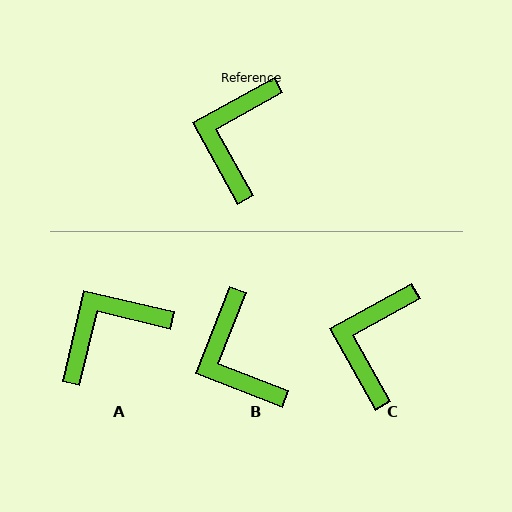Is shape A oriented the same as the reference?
No, it is off by about 43 degrees.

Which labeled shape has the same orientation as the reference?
C.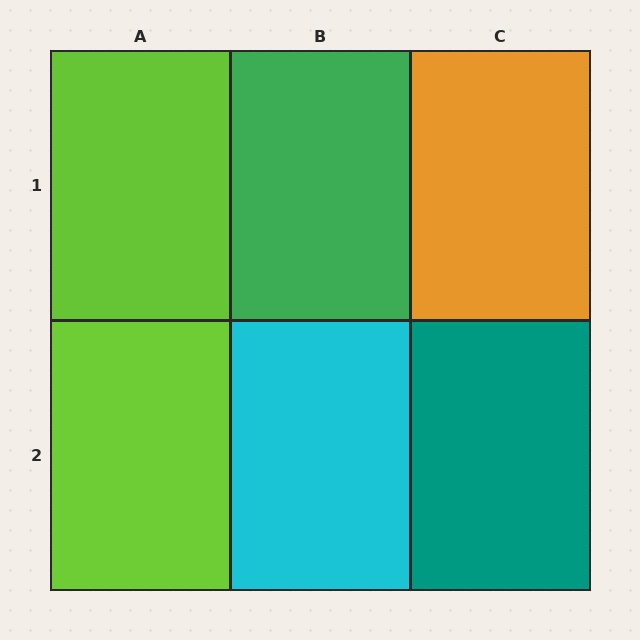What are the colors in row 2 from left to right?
Lime, cyan, teal.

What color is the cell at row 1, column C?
Orange.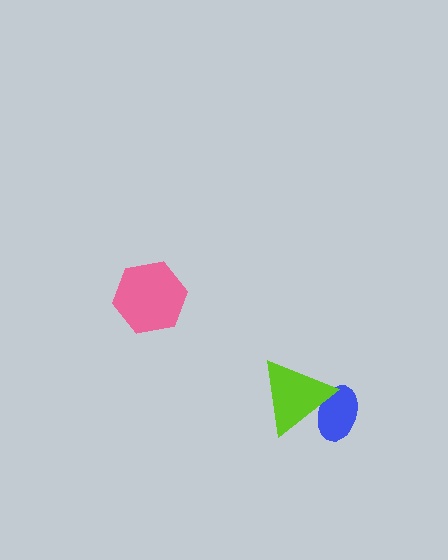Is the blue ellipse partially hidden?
Yes, it is partially covered by another shape.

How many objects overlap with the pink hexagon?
0 objects overlap with the pink hexagon.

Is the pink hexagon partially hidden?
No, no other shape covers it.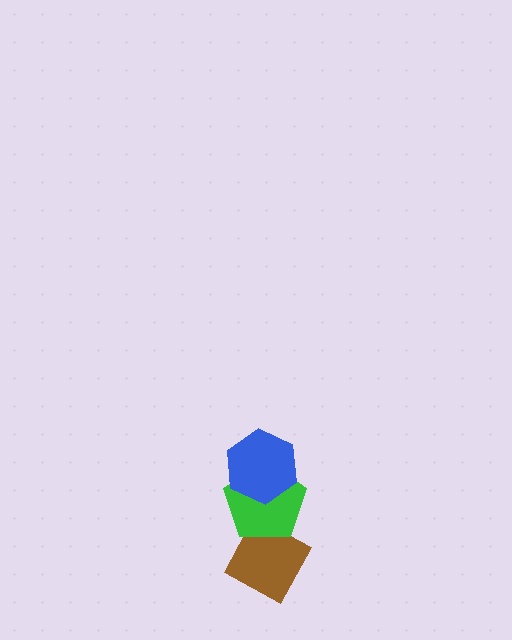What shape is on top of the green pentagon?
The blue hexagon is on top of the green pentagon.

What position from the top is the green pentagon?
The green pentagon is 2nd from the top.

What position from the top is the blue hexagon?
The blue hexagon is 1st from the top.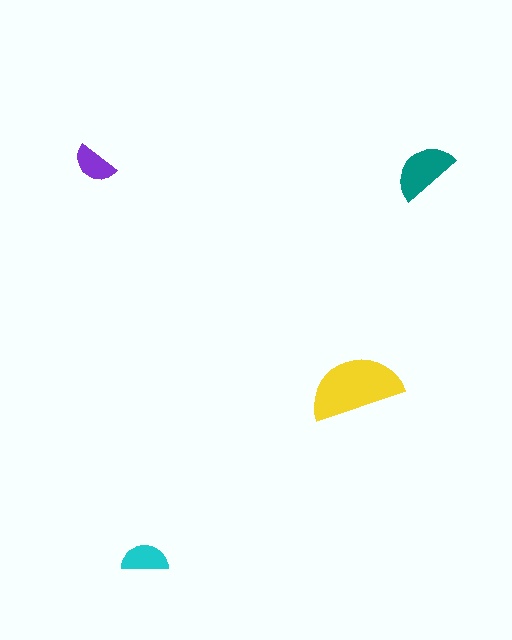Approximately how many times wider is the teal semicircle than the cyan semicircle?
About 1.5 times wider.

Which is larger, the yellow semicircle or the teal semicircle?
The yellow one.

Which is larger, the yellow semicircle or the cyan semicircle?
The yellow one.